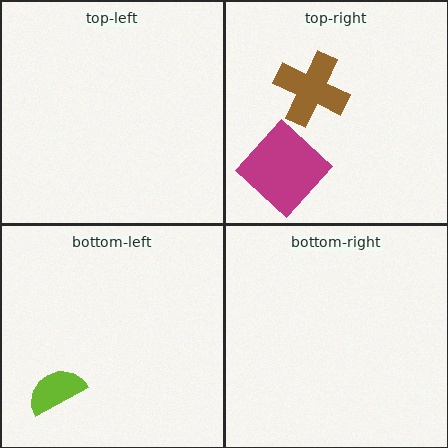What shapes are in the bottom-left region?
The lime semicircle.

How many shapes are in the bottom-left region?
1.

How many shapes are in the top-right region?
2.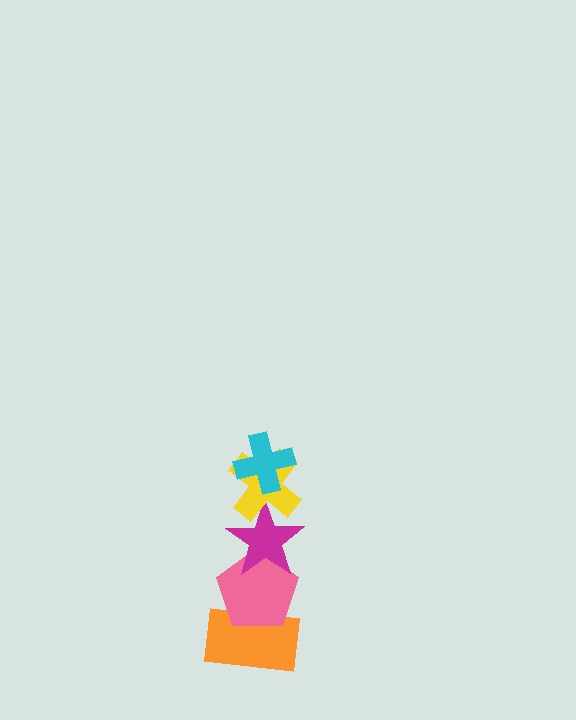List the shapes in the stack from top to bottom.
From top to bottom: the cyan cross, the yellow cross, the magenta star, the pink pentagon, the orange rectangle.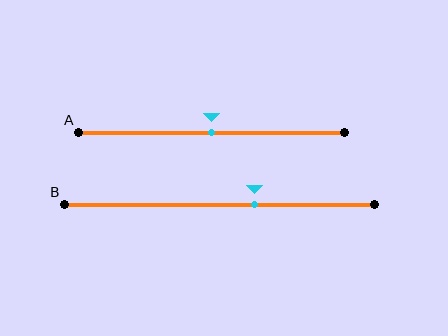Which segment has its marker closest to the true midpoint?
Segment A has its marker closest to the true midpoint.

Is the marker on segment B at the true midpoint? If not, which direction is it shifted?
No, the marker on segment B is shifted to the right by about 11% of the segment length.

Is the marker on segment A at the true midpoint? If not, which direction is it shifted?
Yes, the marker on segment A is at the true midpoint.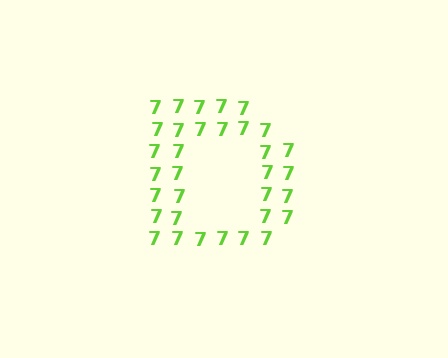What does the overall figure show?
The overall figure shows the letter D.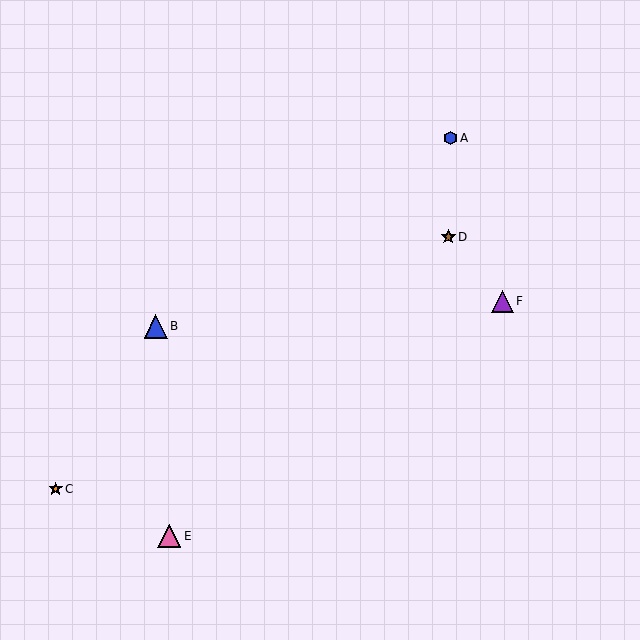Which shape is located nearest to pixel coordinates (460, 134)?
The blue hexagon (labeled A) at (450, 138) is nearest to that location.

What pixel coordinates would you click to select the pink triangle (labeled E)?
Click at (169, 536) to select the pink triangle E.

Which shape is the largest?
The pink triangle (labeled E) is the largest.